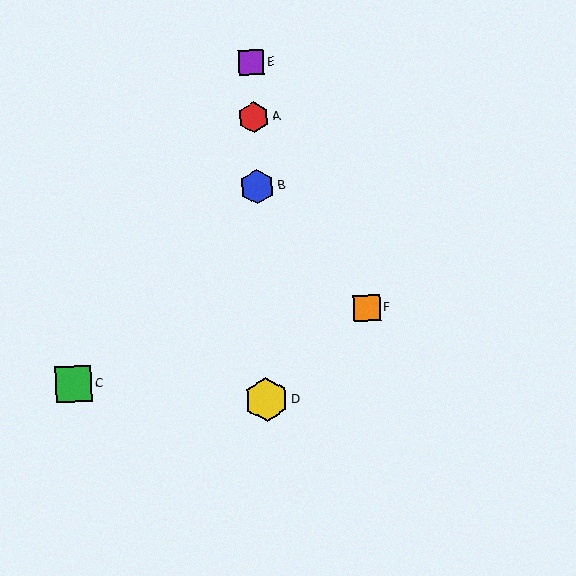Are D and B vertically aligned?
Yes, both are at x≈266.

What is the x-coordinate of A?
Object A is at x≈254.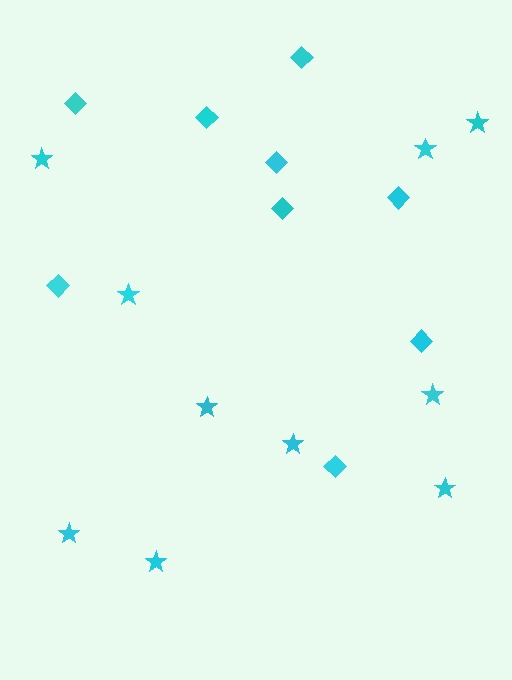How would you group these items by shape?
There are 2 groups: one group of diamonds (9) and one group of stars (10).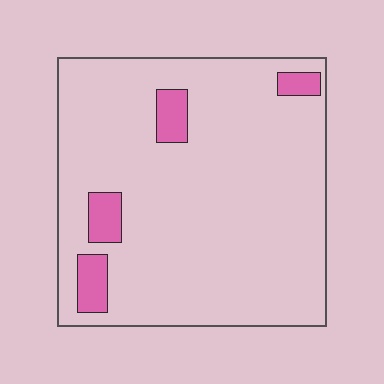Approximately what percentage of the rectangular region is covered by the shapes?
Approximately 10%.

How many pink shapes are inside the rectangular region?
4.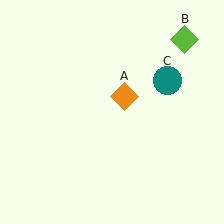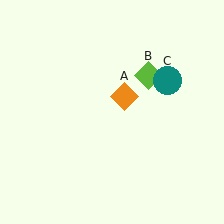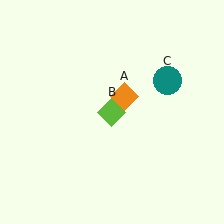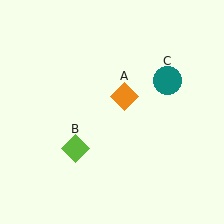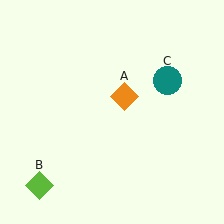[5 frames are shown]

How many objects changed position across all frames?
1 object changed position: lime diamond (object B).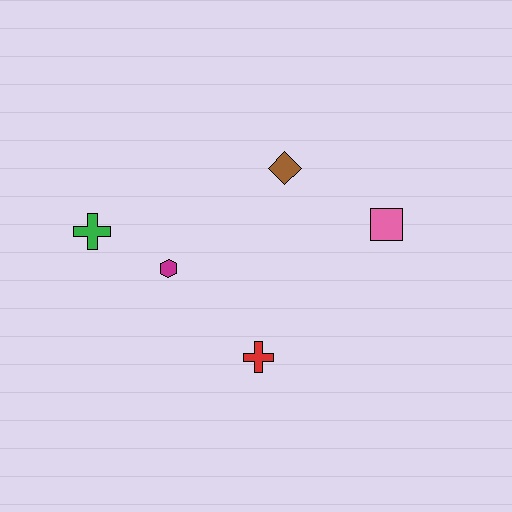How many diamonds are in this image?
There is 1 diamond.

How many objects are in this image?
There are 5 objects.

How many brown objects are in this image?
There is 1 brown object.